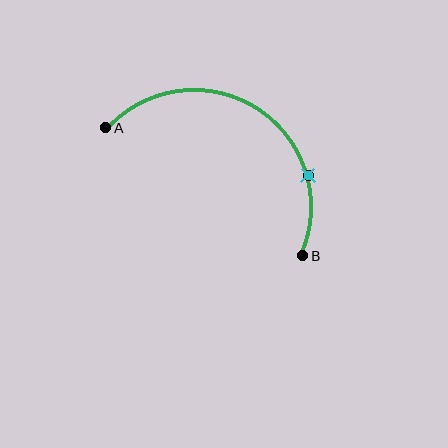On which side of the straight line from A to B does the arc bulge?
The arc bulges above the straight line connecting A and B.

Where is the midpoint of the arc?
The arc midpoint is the point on the curve farthest from the straight line joining A and B. It sits above that line.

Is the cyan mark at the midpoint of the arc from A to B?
No. The cyan mark lies on the arc but is closer to endpoint B. The arc midpoint would be at the point on the curve equidistant along the arc from both A and B.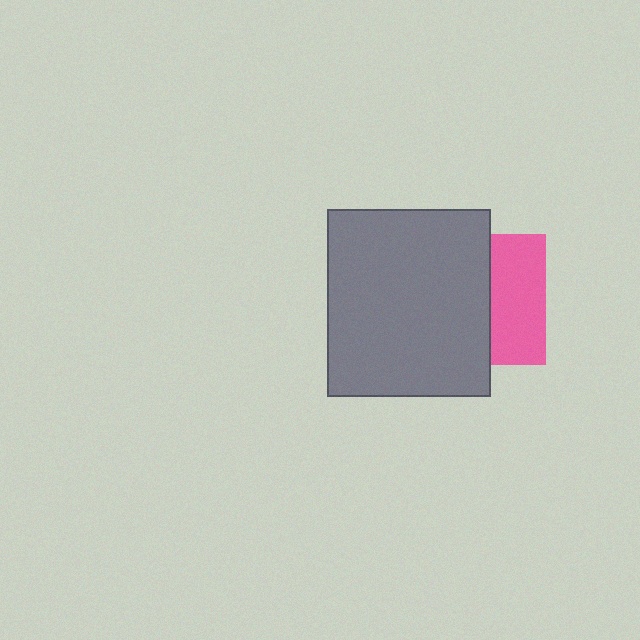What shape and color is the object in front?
The object in front is a gray rectangle.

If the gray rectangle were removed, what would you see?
You would see the complete pink square.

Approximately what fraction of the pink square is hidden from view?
Roughly 58% of the pink square is hidden behind the gray rectangle.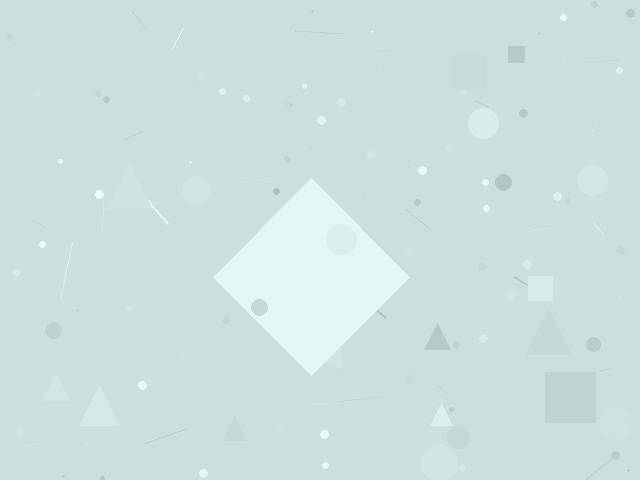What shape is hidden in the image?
A diamond is hidden in the image.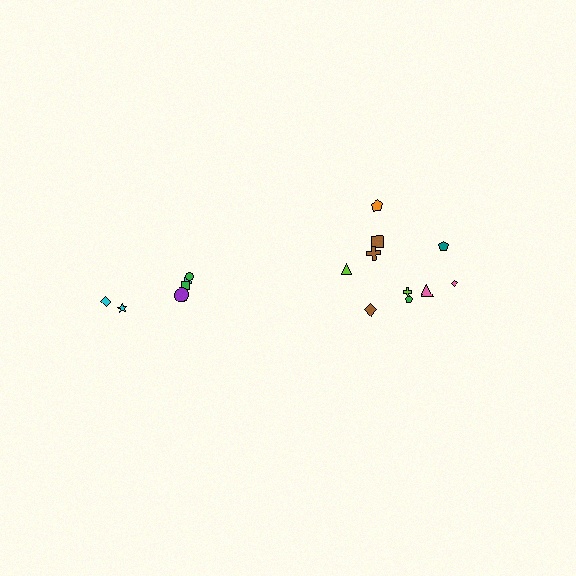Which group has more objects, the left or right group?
The right group.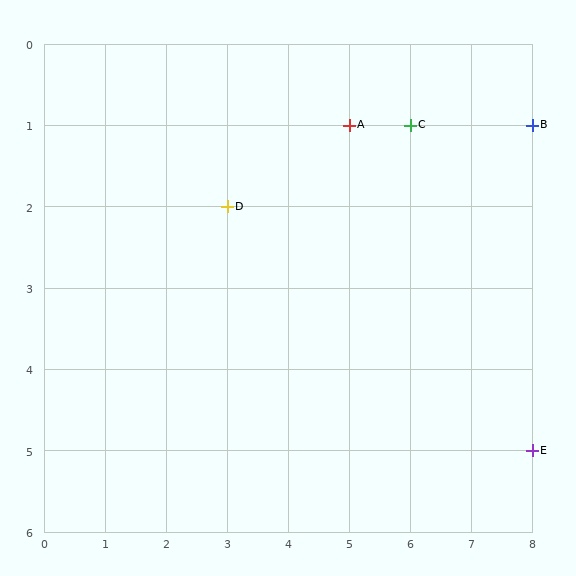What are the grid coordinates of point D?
Point D is at grid coordinates (3, 2).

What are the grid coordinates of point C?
Point C is at grid coordinates (6, 1).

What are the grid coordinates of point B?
Point B is at grid coordinates (8, 1).